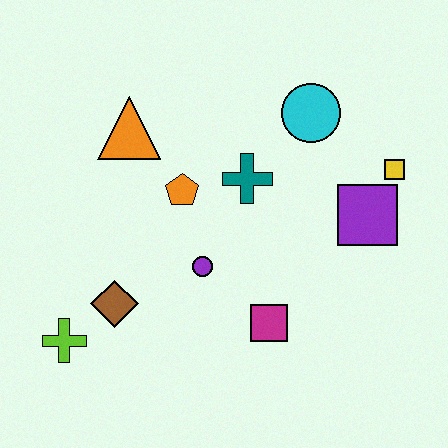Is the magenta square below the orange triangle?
Yes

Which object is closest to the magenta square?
The purple circle is closest to the magenta square.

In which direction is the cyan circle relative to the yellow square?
The cyan circle is to the left of the yellow square.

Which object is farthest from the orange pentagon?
The yellow square is farthest from the orange pentagon.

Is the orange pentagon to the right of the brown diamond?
Yes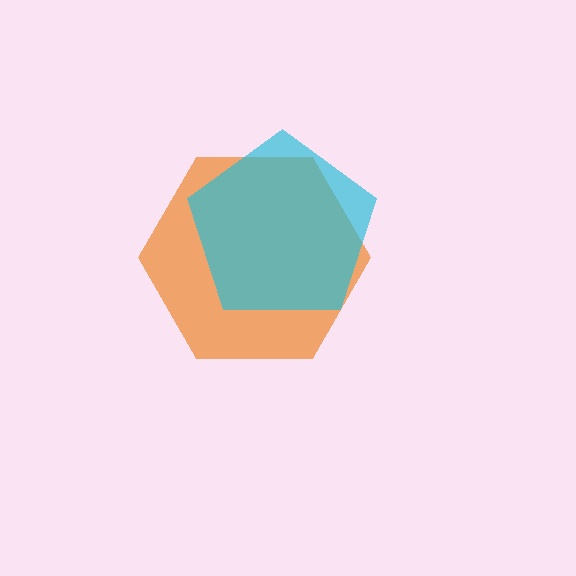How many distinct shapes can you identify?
There are 2 distinct shapes: an orange hexagon, a cyan pentagon.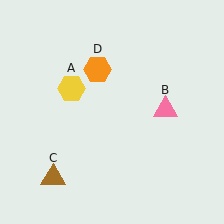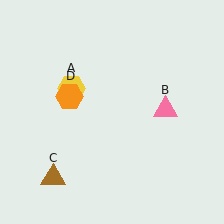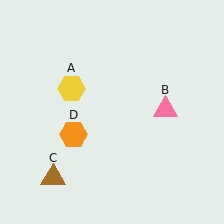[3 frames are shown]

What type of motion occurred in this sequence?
The orange hexagon (object D) rotated counterclockwise around the center of the scene.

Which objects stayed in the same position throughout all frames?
Yellow hexagon (object A) and pink triangle (object B) and brown triangle (object C) remained stationary.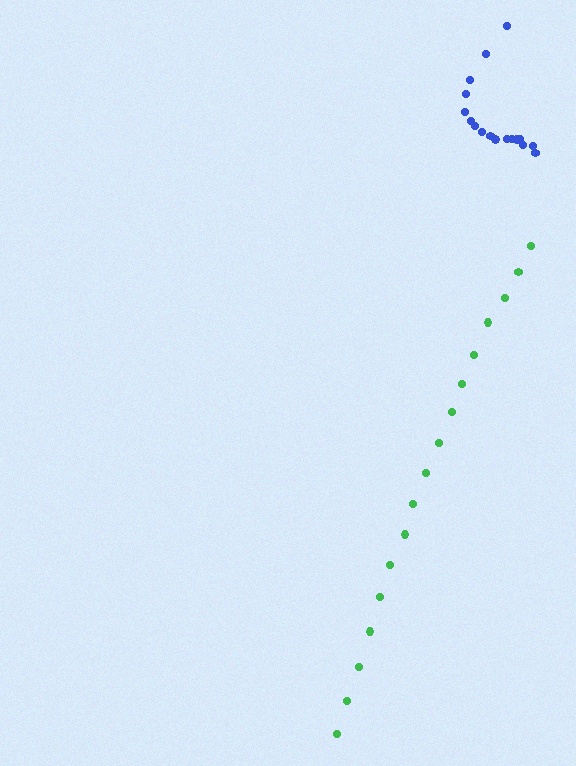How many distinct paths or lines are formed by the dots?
There are 2 distinct paths.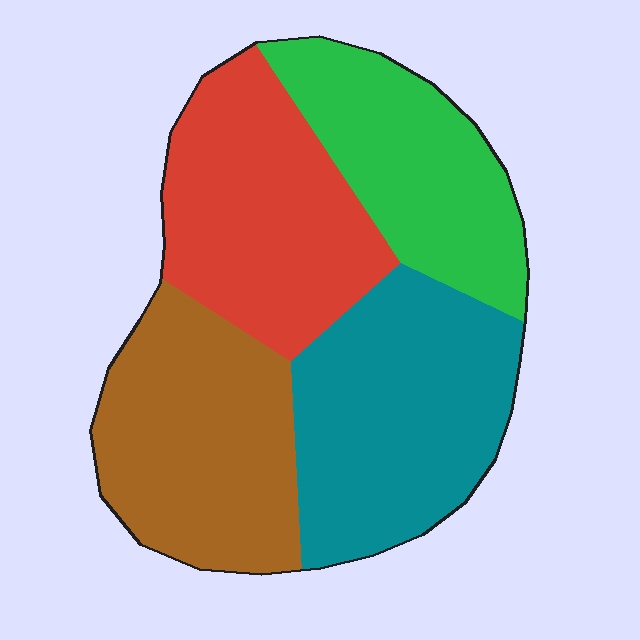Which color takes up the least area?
Green, at roughly 20%.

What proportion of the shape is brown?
Brown takes up between a sixth and a third of the shape.